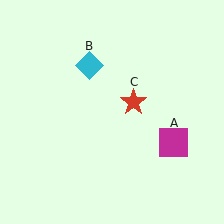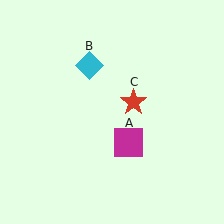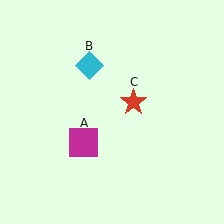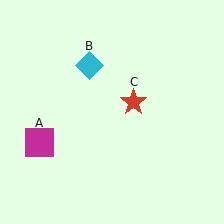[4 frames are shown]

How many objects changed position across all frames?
1 object changed position: magenta square (object A).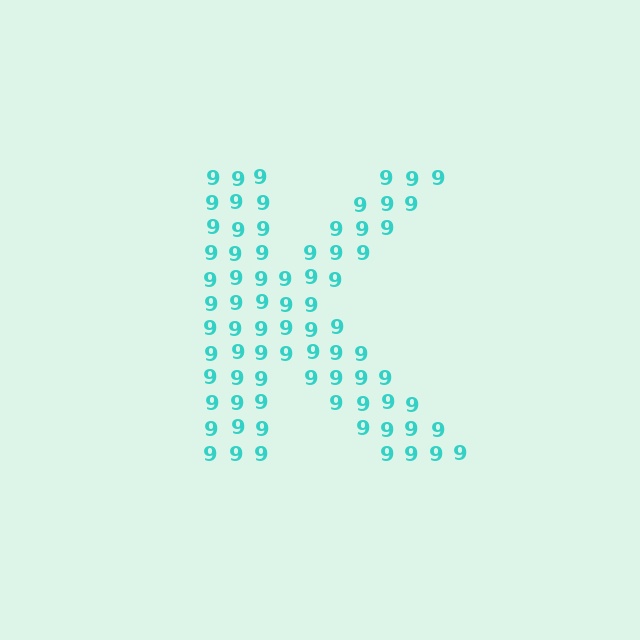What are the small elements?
The small elements are digit 9's.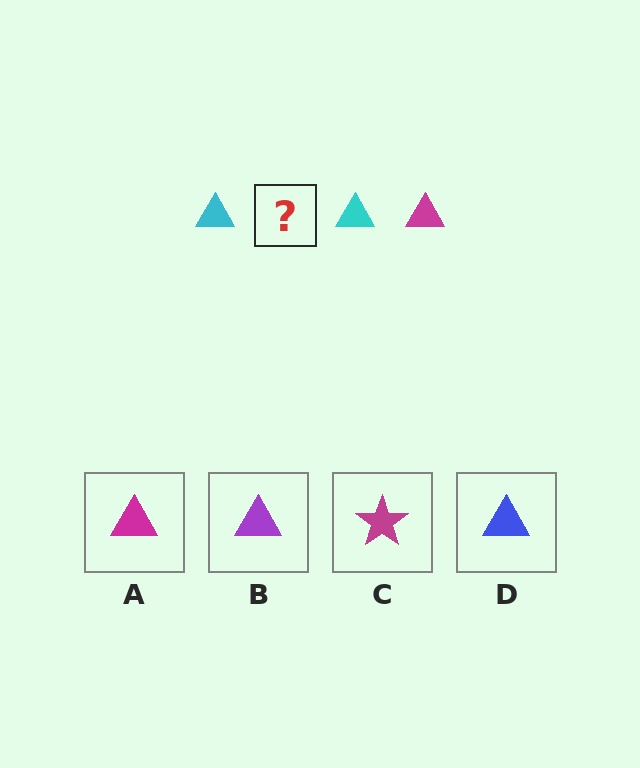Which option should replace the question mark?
Option A.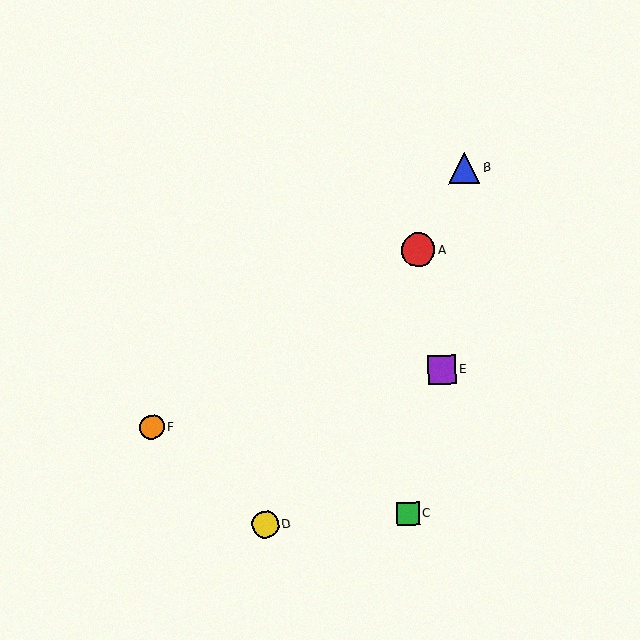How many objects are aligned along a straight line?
3 objects (A, B, D) are aligned along a straight line.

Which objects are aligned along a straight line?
Objects A, B, D are aligned along a straight line.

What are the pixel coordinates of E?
Object E is at (442, 370).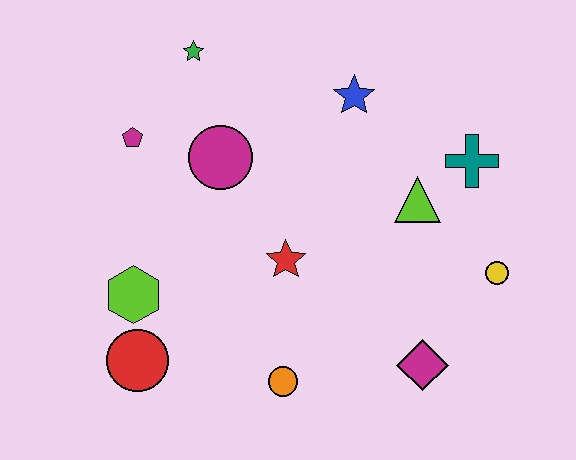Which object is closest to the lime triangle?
The teal cross is closest to the lime triangle.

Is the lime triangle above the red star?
Yes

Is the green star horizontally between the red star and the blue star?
No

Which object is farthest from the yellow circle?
The magenta pentagon is farthest from the yellow circle.